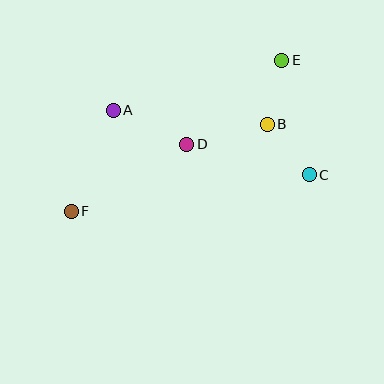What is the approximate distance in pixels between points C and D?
The distance between C and D is approximately 126 pixels.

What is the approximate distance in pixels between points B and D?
The distance between B and D is approximately 83 pixels.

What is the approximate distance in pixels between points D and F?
The distance between D and F is approximately 134 pixels.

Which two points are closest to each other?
Points B and C are closest to each other.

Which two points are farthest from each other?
Points E and F are farthest from each other.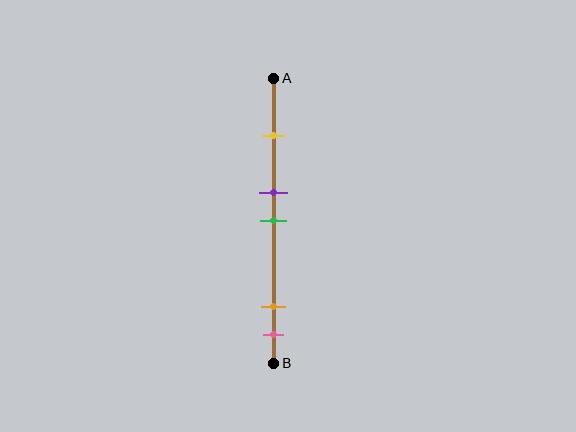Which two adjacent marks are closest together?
The purple and green marks are the closest adjacent pair.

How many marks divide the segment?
There are 5 marks dividing the segment.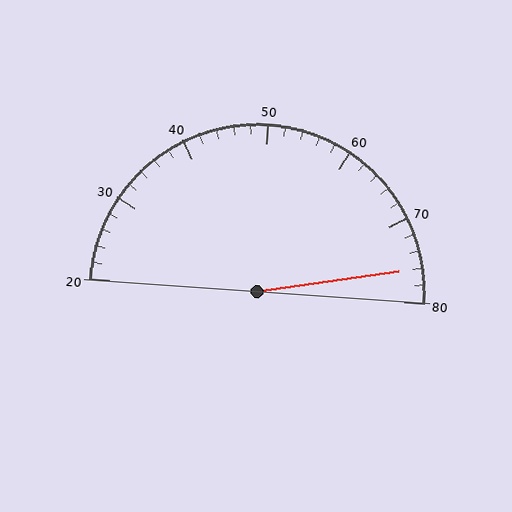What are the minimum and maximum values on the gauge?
The gauge ranges from 20 to 80.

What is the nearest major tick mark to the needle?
The nearest major tick mark is 80.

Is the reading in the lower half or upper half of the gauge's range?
The reading is in the upper half of the range (20 to 80).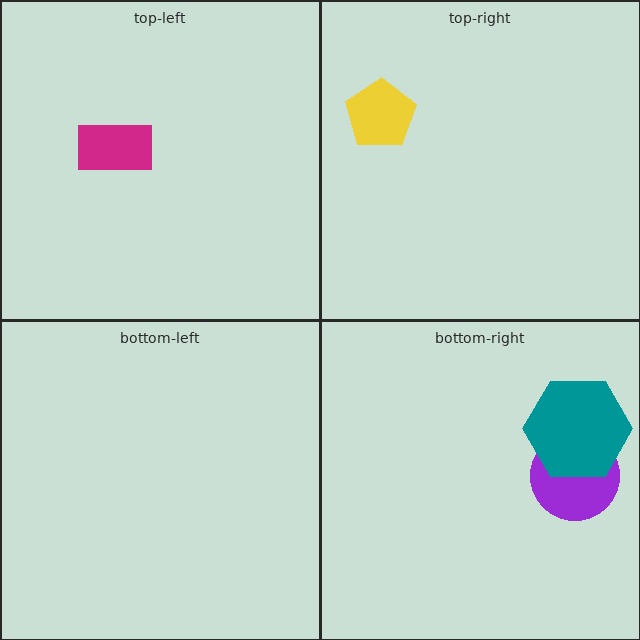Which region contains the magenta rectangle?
The top-left region.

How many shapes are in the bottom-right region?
2.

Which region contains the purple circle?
The bottom-right region.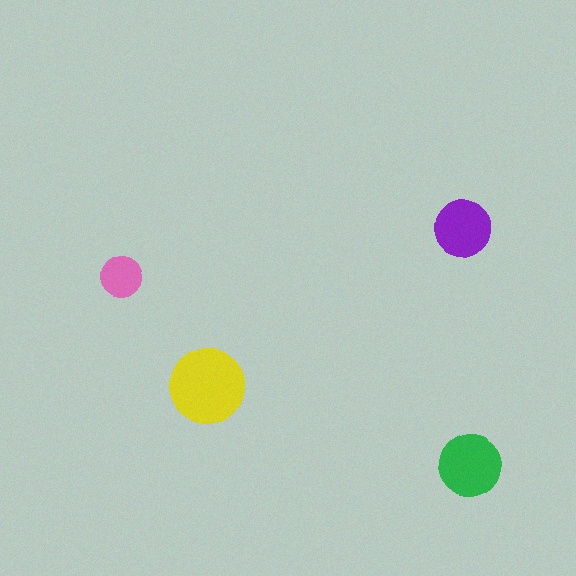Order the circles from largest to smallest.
the yellow one, the green one, the purple one, the pink one.